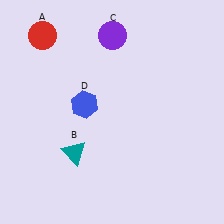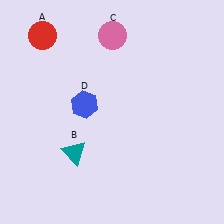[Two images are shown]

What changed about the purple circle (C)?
In Image 1, C is purple. In Image 2, it changed to pink.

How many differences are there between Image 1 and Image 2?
There is 1 difference between the two images.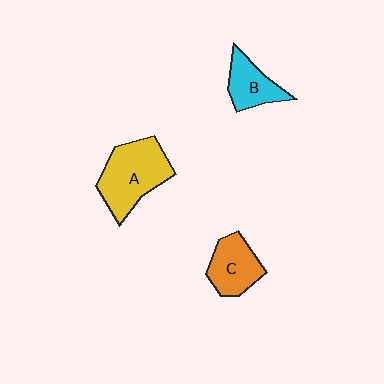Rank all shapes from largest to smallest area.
From largest to smallest: A (yellow), C (orange), B (cyan).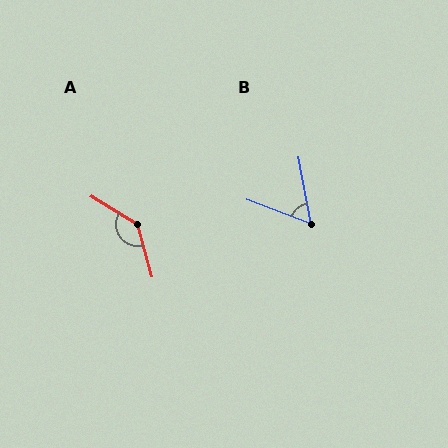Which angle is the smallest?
B, at approximately 59 degrees.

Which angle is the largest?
A, at approximately 136 degrees.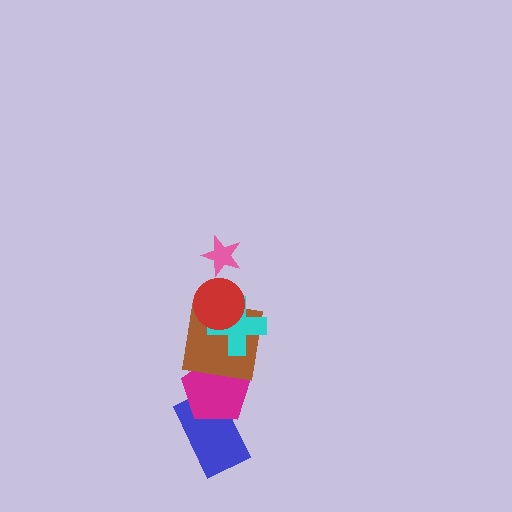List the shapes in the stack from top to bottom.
From top to bottom: the pink star, the red circle, the cyan cross, the brown square, the magenta pentagon, the blue rectangle.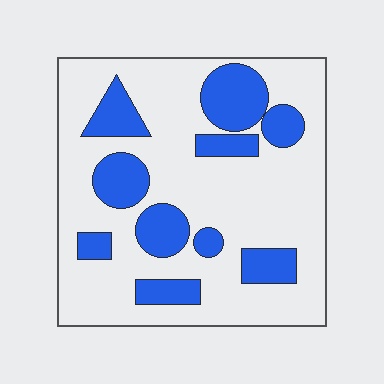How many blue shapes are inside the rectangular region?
10.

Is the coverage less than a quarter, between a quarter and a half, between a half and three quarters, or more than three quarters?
Between a quarter and a half.